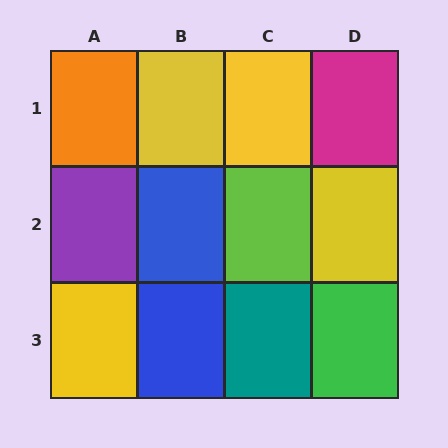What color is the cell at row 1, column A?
Orange.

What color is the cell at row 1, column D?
Magenta.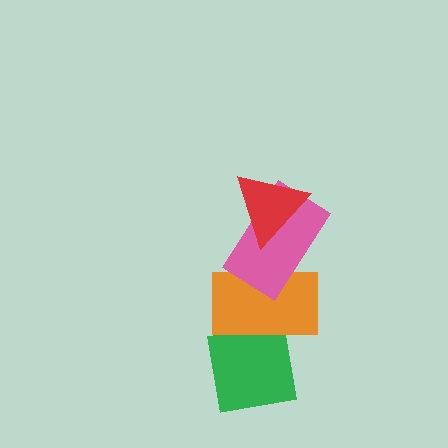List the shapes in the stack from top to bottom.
From top to bottom: the red triangle, the pink rectangle, the orange rectangle, the green square.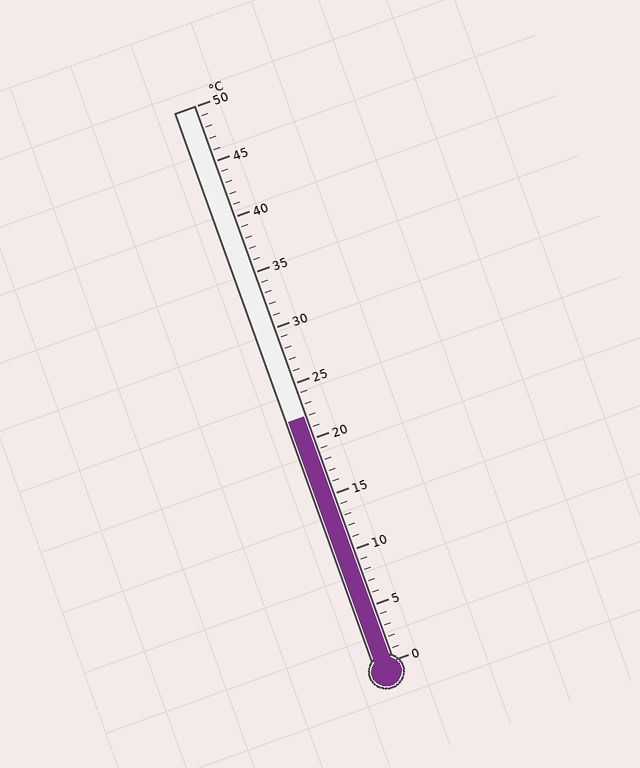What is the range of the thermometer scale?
The thermometer scale ranges from 0°C to 50°C.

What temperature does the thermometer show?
The thermometer shows approximately 22°C.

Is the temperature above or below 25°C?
The temperature is below 25°C.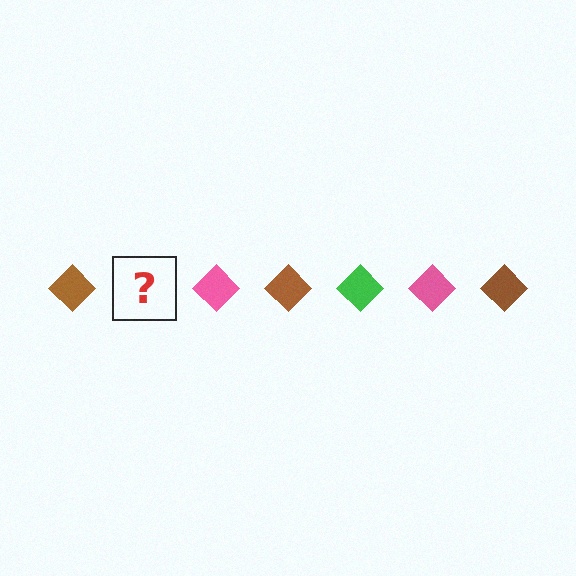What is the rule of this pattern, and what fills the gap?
The rule is that the pattern cycles through brown, green, pink diamonds. The gap should be filled with a green diamond.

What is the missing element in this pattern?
The missing element is a green diamond.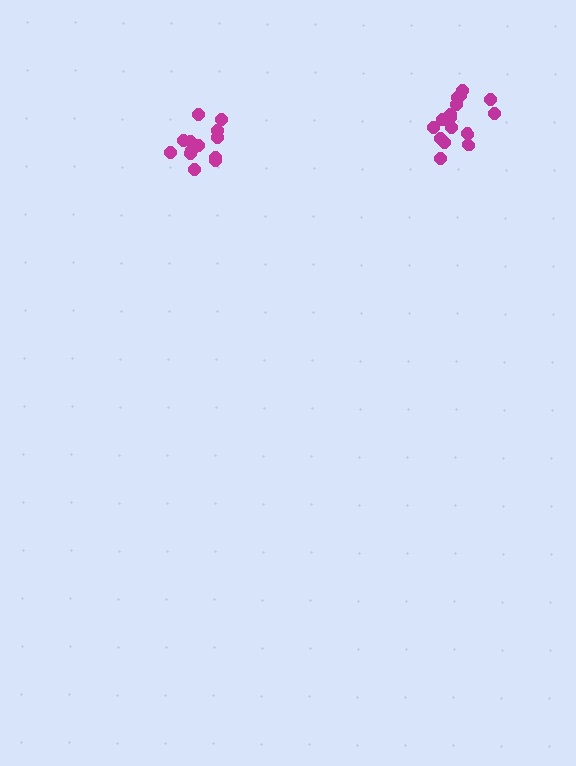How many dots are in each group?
Group 1: 13 dots, Group 2: 16 dots (29 total).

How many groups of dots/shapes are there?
There are 2 groups.